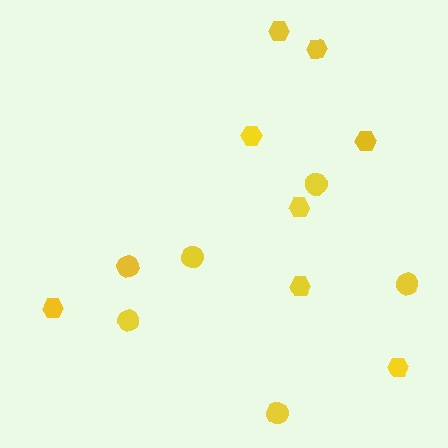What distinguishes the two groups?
There are 2 groups: one group of hexagons (8) and one group of circles (6).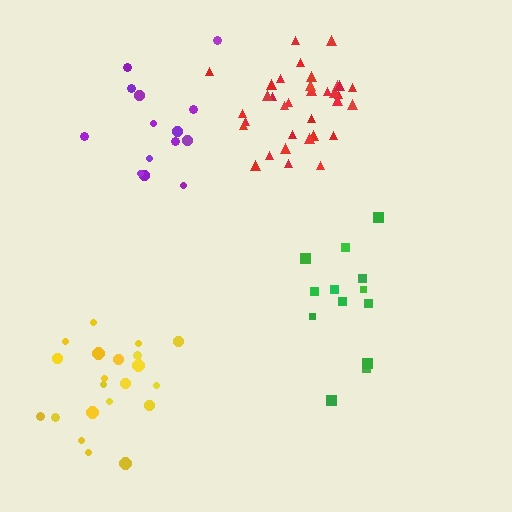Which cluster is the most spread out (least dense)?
Green.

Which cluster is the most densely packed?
Red.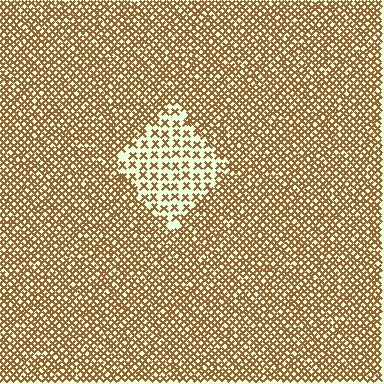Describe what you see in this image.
The image contains small brown elements arranged at two different densities. A diamond-shaped region is visible where the elements are less densely packed than the surrounding area.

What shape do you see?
I see a diamond.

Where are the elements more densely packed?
The elements are more densely packed outside the diamond boundary.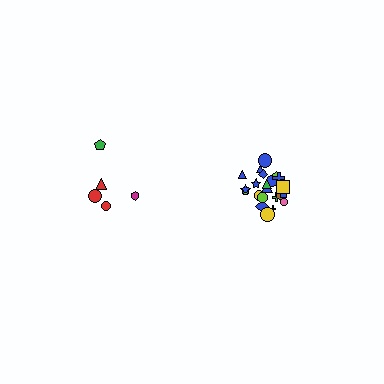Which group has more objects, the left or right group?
The right group.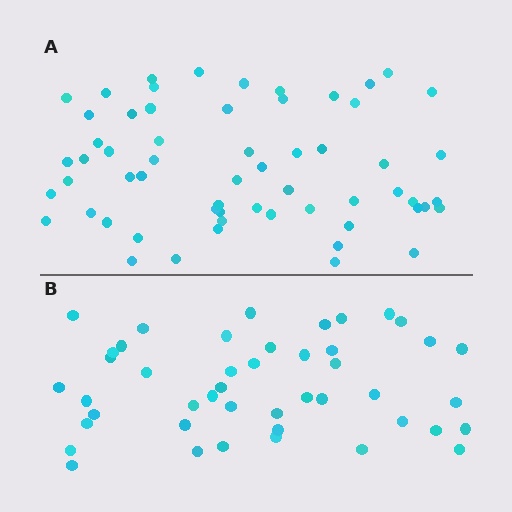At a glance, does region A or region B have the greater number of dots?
Region A (the top region) has more dots.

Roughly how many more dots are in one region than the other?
Region A has approximately 15 more dots than region B.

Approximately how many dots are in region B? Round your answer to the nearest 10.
About 40 dots. (The exact count is 45, which rounds to 40.)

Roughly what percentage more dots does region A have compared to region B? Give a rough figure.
About 35% more.